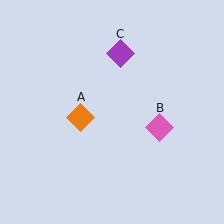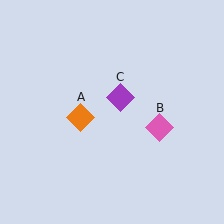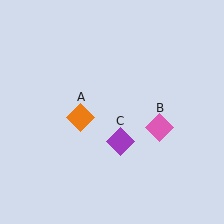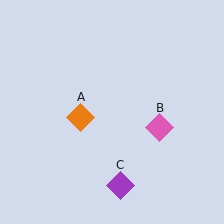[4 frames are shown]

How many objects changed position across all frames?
1 object changed position: purple diamond (object C).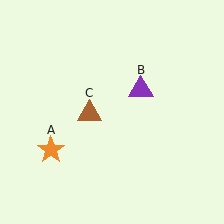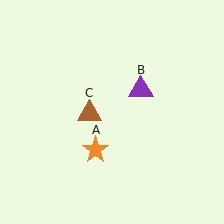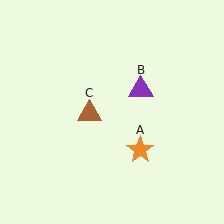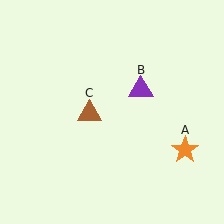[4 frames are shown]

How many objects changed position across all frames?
1 object changed position: orange star (object A).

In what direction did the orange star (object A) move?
The orange star (object A) moved right.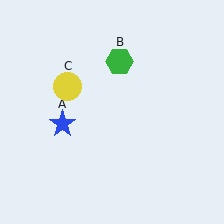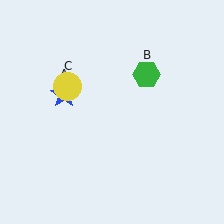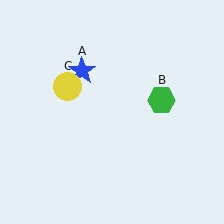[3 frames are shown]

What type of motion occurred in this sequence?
The blue star (object A), green hexagon (object B) rotated clockwise around the center of the scene.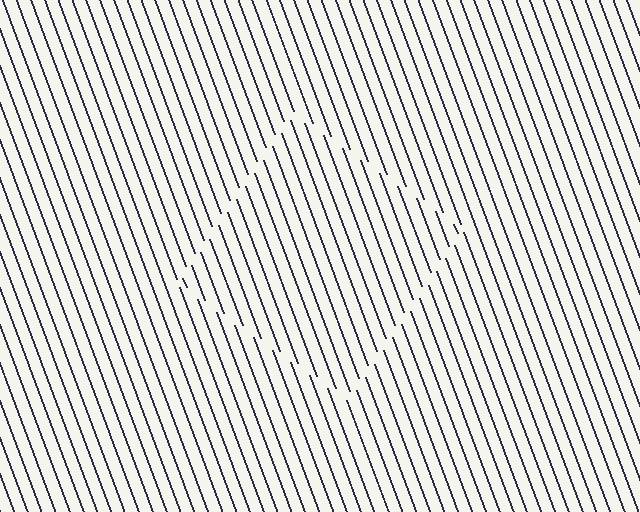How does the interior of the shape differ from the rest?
The interior of the shape contains the same grating, shifted by half a period — the contour is defined by the phase discontinuity where line-ends from the inner and outer gratings abut.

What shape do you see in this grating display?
An illusory square. The interior of the shape contains the same grating, shifted by half a period — the contour is defined by the phase discontinuity where line-ends from the inner and outer gratings abut.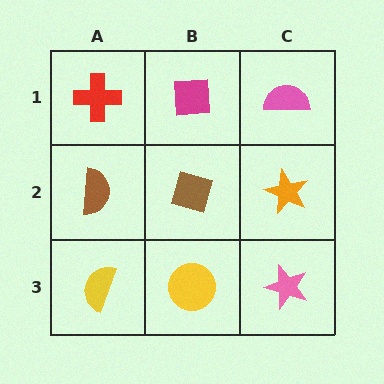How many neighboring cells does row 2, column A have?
3.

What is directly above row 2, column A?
A red cross.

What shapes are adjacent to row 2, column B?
A magenta square (row 1, column B), a yellow circle (row 3, column B), a brown semicircle (row 2, column A), an orange star (row 2, column C).